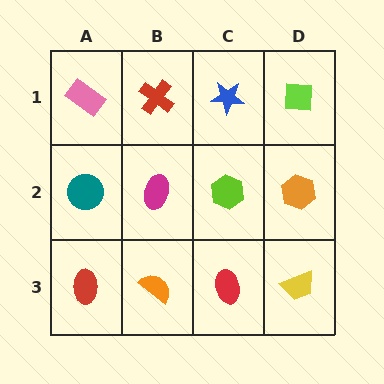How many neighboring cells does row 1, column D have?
2.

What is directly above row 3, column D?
An orange hexagon.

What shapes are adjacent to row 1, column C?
A lime hexagon (row 2, column C), a red cross (row 1, column B), a lime square (row 1, column D).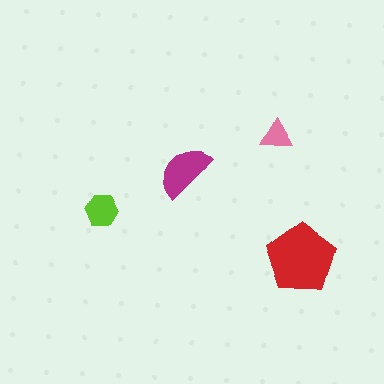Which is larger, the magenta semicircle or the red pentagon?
The red pentagon.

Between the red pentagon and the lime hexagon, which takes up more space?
The red pentagon.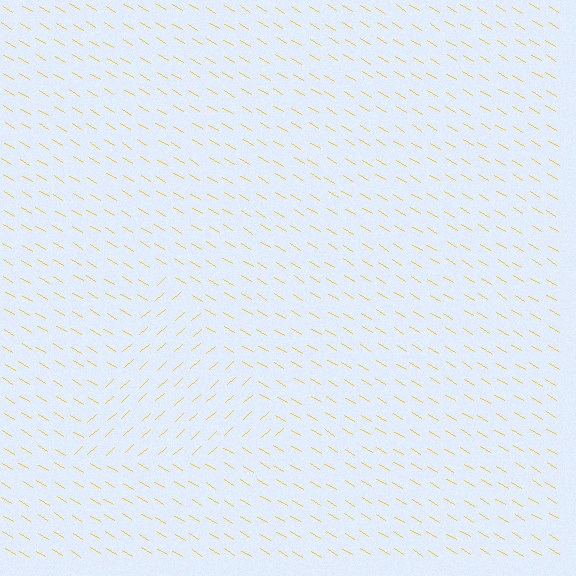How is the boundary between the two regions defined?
The boundary is defined purely by a change in line orientation (approximately 73 degrees difference). All lines are the same color and thickness.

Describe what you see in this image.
The image is filled with small yellow line segments. A triangle region in the image has lines oriented differently from the surrounding lines, creating a visible texture boundary.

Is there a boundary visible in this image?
Yes, there is a texture boundary formed by a change in line orientation.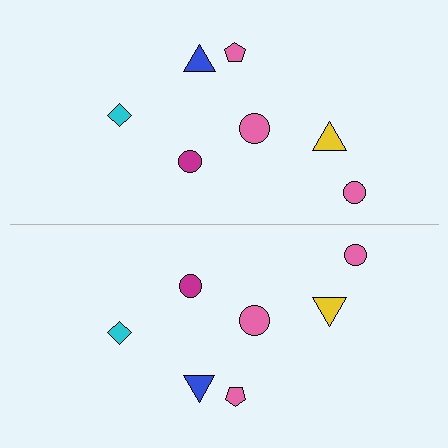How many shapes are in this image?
There are 14 shapes in this image.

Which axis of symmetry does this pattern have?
The pattern has a horizontal axis of symmetry running through the center of the image.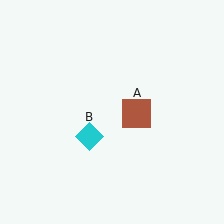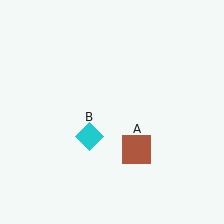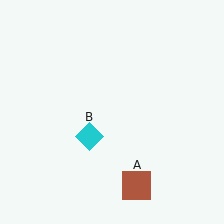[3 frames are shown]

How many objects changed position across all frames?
1 object changed position: brown square (object A).